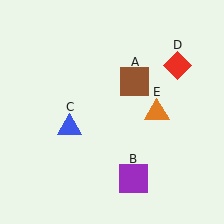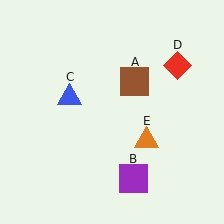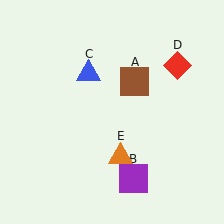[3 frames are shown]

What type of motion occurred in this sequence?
The blue triangle (object C), orange triangle (object E) rotated clockwise around the center of the scene.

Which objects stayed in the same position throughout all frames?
Brown square (object A) and purple square (object B) and red diamond (object D) remained stationary.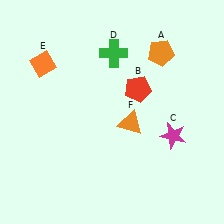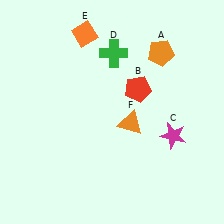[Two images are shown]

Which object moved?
The orange diamond (E) moved right.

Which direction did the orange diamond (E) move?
The orange diamond (E) moved right.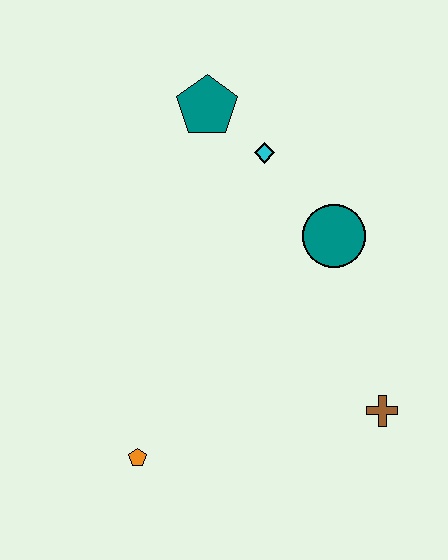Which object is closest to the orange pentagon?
The brown cross is closest to the orange pentagon.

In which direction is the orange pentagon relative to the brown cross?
The orange pentagon is to the left of the brown cross.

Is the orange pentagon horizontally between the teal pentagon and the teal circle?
No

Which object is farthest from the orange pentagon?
The teal pentagon is farthest from the orange pentagon.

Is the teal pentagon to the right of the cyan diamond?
No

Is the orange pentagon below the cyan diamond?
Yes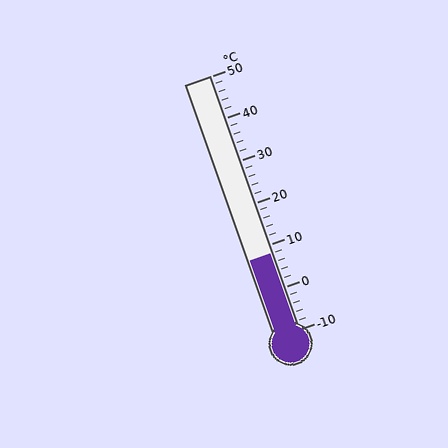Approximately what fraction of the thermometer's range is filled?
The thermometer is filled to approximately 30% of its range.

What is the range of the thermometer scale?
The thermometer scale ranges from -10°C to 50°C.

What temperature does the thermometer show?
The thermometer shows approximately 8°C.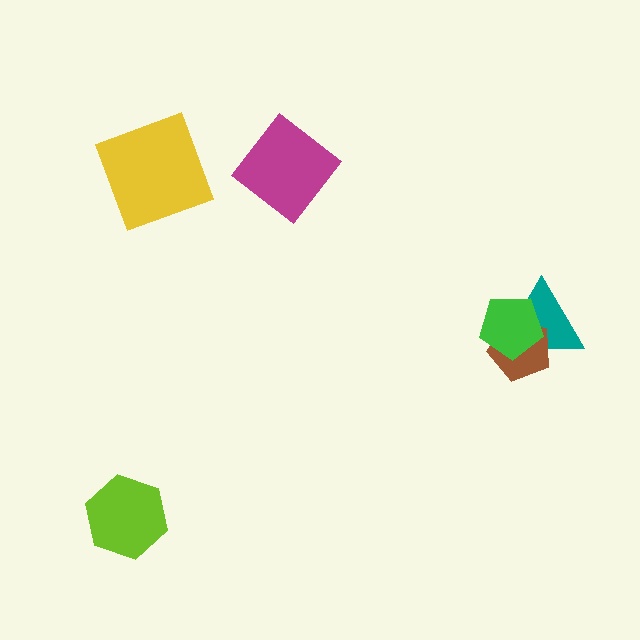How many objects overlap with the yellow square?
0 objects overlap with the yellow square.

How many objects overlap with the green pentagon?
2 objects overlap with the green pentagon.